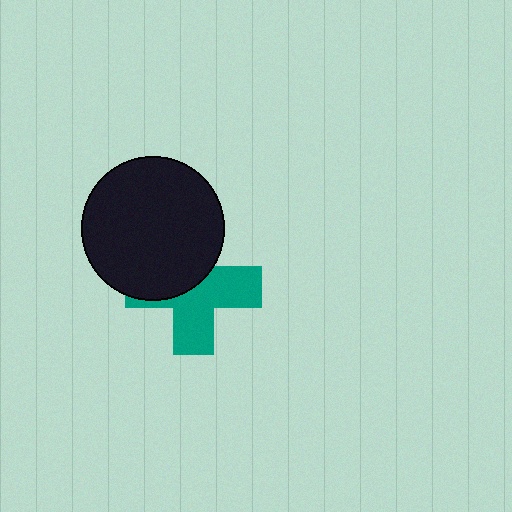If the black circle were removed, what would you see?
You would see the complete teal cross.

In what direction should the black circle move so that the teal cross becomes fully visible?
The black circle should move up. That is the shortest direction to clear the overlap and leave the teal cross fully visible.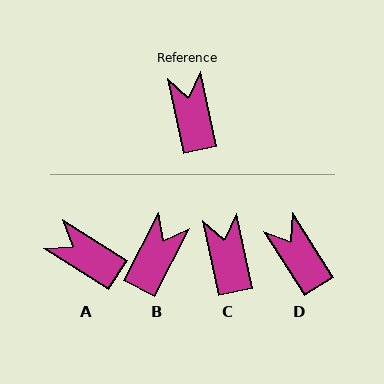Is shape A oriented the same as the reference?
No, it is off by about 45 degrees.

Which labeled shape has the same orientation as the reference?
C.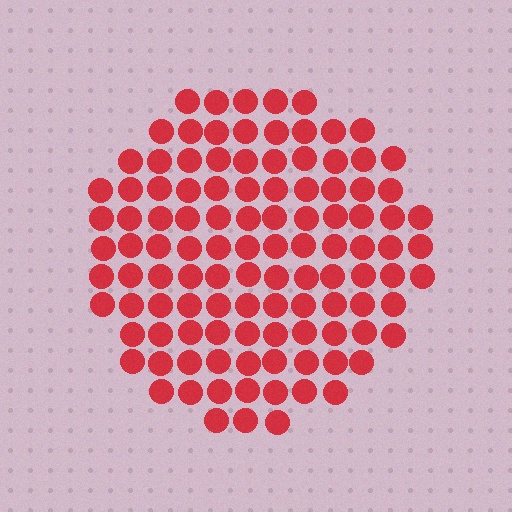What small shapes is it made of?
It is made of small circles.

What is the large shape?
The large shape is a circle.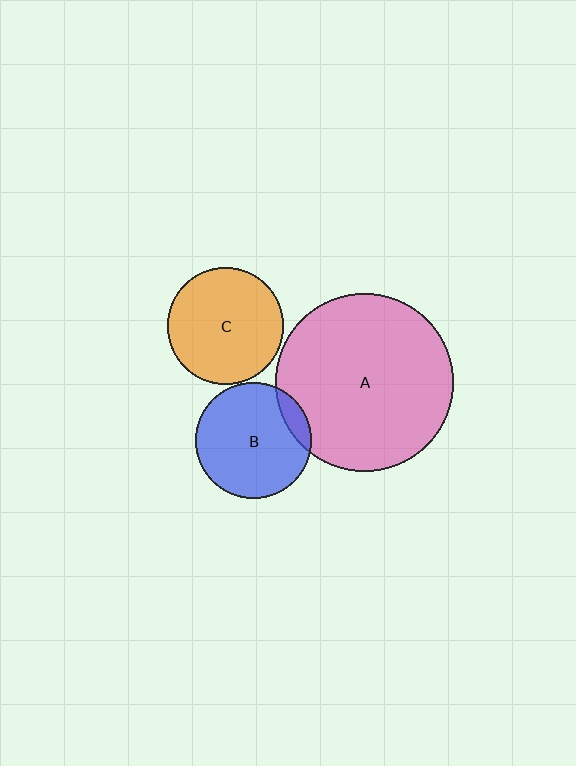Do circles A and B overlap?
Yes.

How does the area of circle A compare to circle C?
Approximately 2.3 times.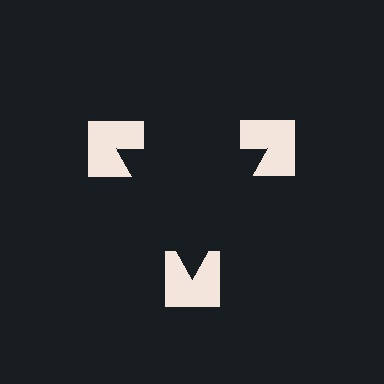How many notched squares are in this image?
There are 3 — one at each vertex of the illusory triangle.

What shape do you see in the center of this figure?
An illusory triangle — its edges are inferred from the aligned wedge cuts in the notched squares, not physically drawn.